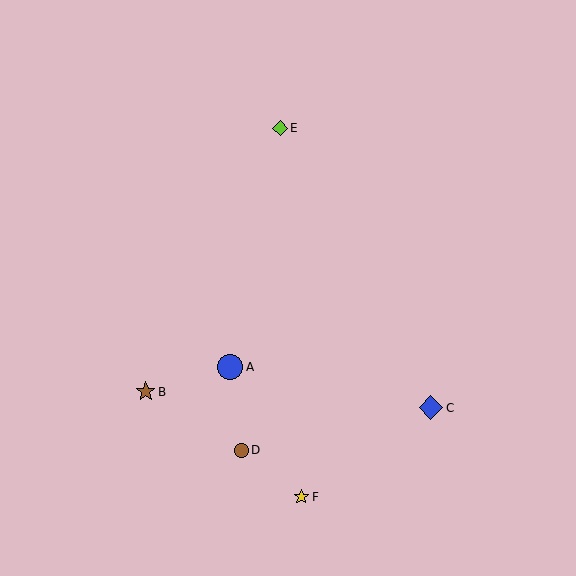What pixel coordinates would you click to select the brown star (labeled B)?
Click at (146, 392) to select the brown star B.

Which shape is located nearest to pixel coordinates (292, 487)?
The yellow star (labeled F) at (301, 497) is nearest to that location.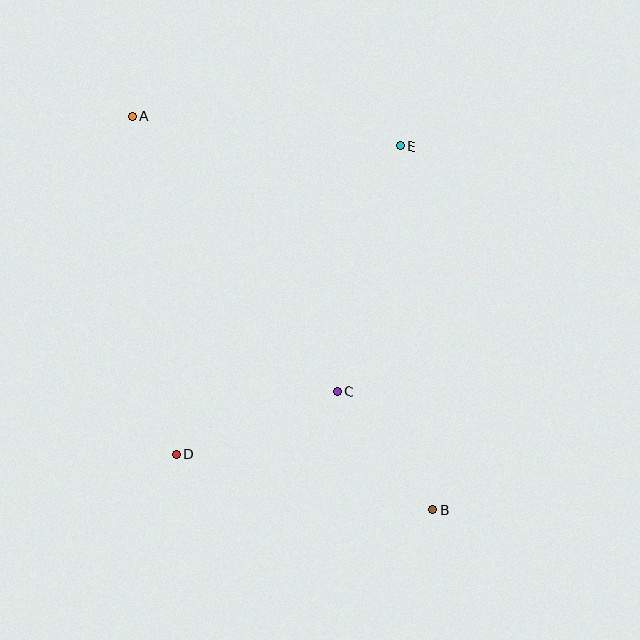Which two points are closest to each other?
Points B and C are closest to each other.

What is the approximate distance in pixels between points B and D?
The distance between B and D is approximately 262 pixels.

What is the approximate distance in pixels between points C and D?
The distance between C and D is approximately 173 pixels.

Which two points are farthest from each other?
Points A and B are farthest from each other.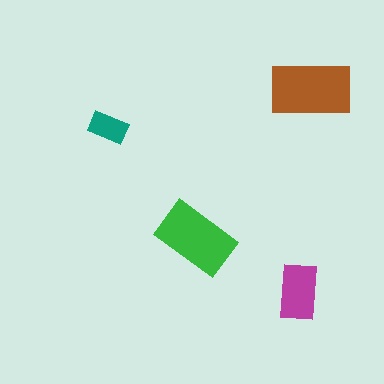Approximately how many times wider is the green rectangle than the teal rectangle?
About 2 times wider.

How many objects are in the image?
There are 4 objects in the image.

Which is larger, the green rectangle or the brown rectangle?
The brown one.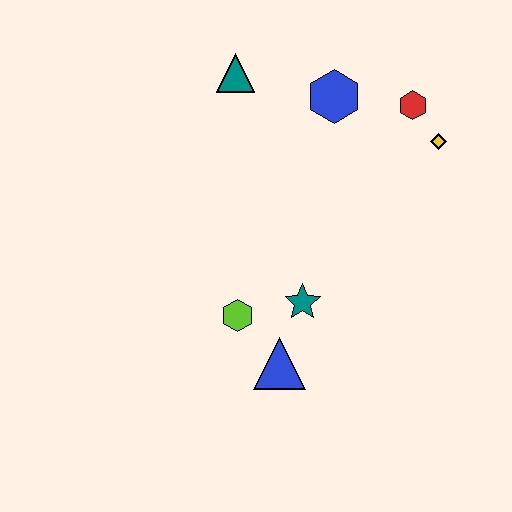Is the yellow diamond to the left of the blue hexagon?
No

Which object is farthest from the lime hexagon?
The red hexagon is farthest from the lime hexagon.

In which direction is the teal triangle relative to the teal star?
The teal triangle is above the teal star.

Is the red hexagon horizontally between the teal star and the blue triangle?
No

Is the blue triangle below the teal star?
Yes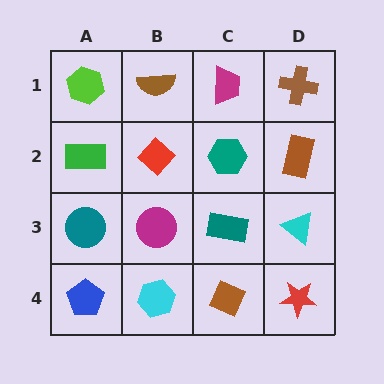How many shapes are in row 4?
4 shapes.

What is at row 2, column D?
A brown rectangle.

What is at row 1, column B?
A brown semicircle.